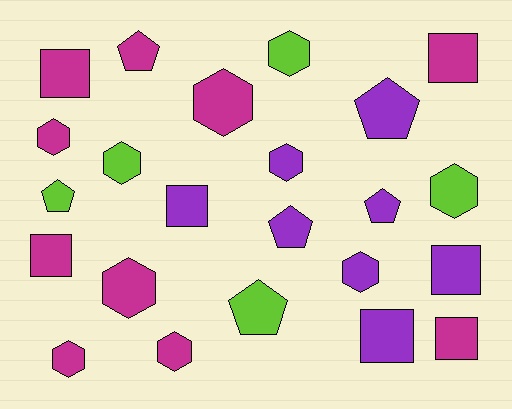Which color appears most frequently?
Magenta, with 10 objects.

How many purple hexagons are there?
There are 2 purple hexagons.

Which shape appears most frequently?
Hexagon, with 10 objects.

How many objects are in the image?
There are 23 objects.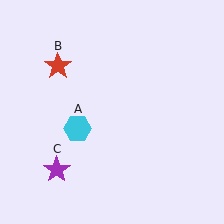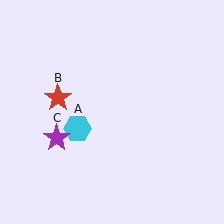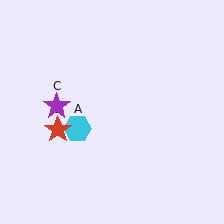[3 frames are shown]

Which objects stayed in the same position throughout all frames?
Cyan hexagon (object A) remained stationary.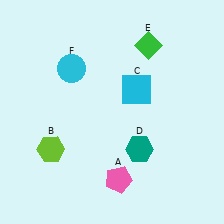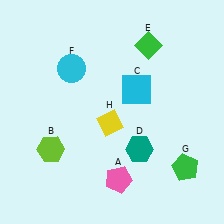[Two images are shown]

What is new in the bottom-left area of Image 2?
A yellow diamond (H) was added in the bottom-left area of Image 2.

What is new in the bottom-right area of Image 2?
A green pentagon (G) was added in the bottom-right area of Image 2.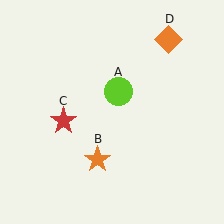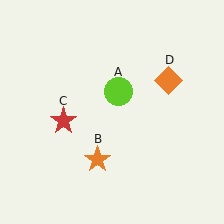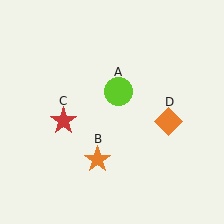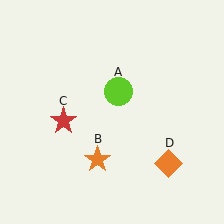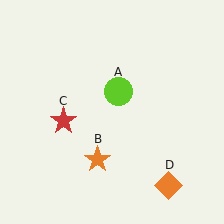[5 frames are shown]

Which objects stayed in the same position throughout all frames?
Lime circle (object A) and orange star (object B) and red star (object C) remained stationary.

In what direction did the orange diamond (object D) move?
The orange diamond (object D) moved down.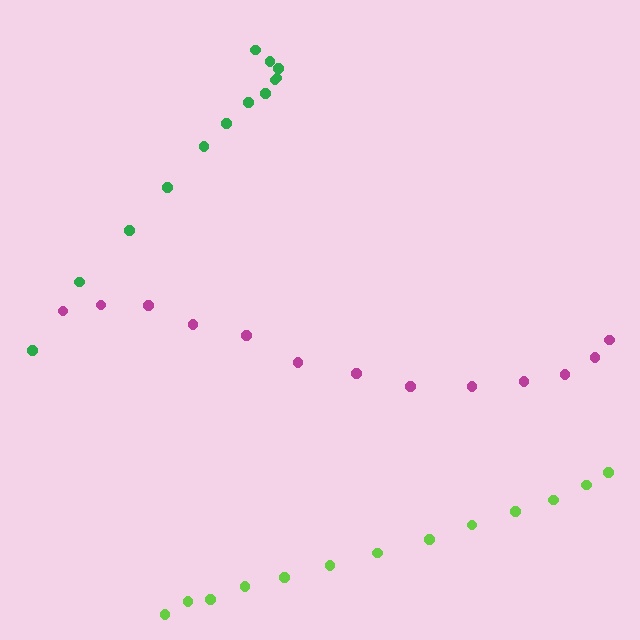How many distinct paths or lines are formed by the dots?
There are 3 distinct paths.